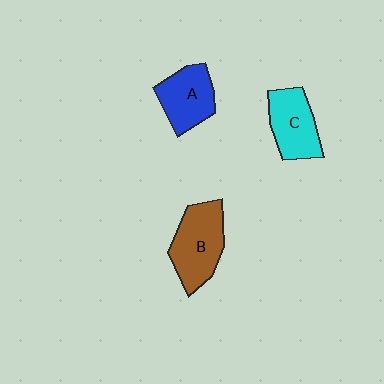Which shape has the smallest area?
Shape A (blue).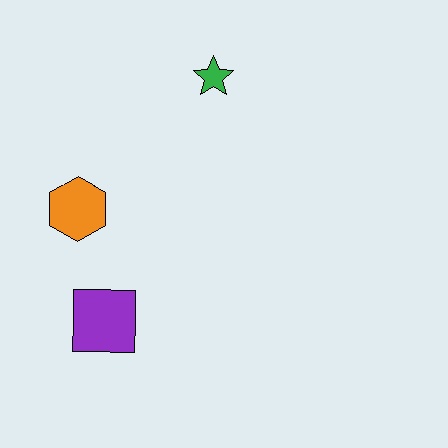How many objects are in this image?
There are 3 objects.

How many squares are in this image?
There is 1 square.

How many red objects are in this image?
There are no red objects.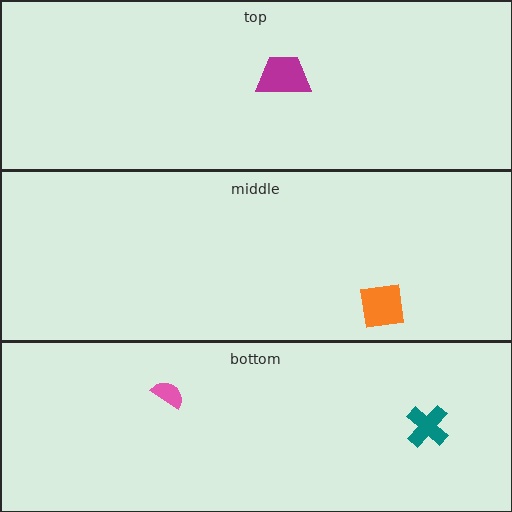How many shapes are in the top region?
1.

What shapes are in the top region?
The magenta trapezoid.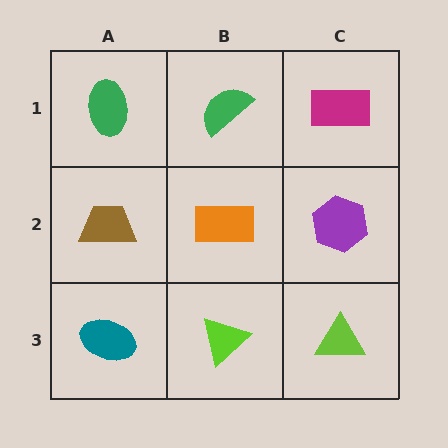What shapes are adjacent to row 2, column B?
A green semicircle (row 1, column B), a lime triangle (row 3, column B), a brown trapezoid (row 2, column A), a purple hexagon (row 2, column C).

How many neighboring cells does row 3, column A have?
2.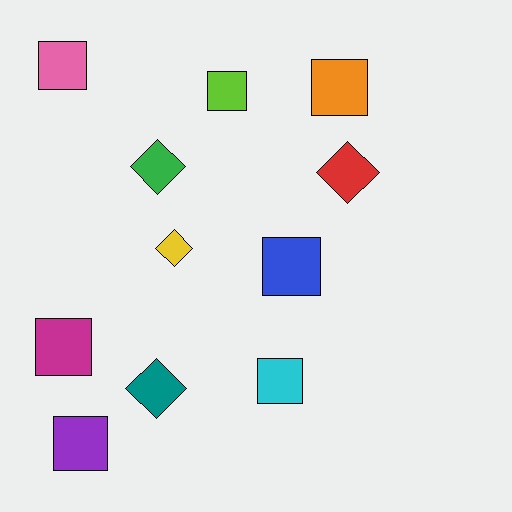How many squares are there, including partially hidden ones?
There are 7 squares.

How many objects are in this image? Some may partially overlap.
There are 11 objects.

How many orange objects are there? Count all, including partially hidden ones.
There is 1 orange object.